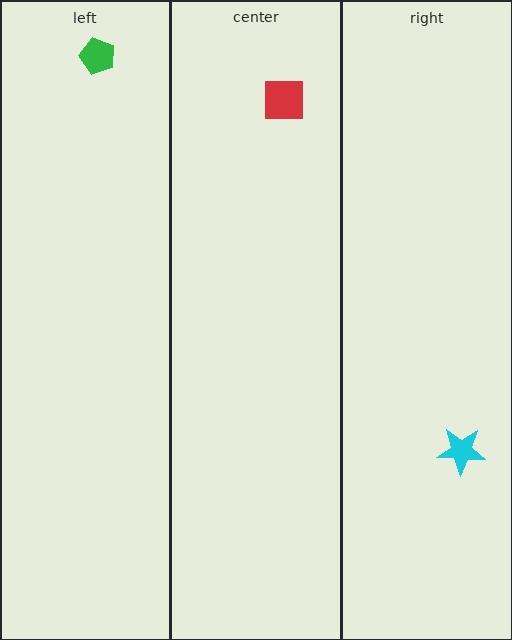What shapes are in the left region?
The green pentagon.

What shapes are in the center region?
The red square.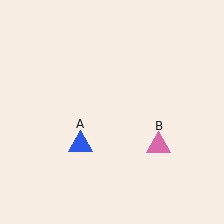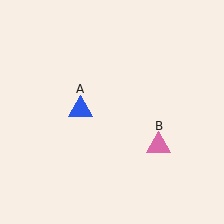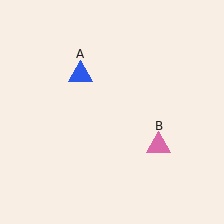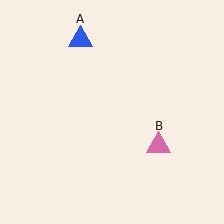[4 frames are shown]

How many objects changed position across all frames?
1 object changed position: blue triangle (object A).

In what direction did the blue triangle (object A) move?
The blue triangle (object A) moved up.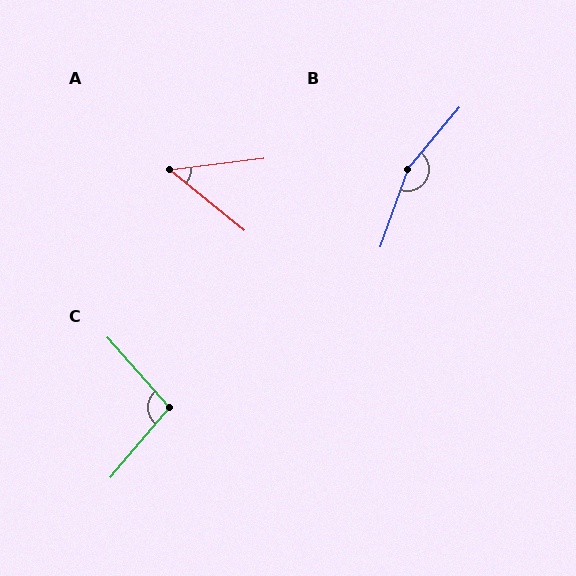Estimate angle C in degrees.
Approximately 98 degrees.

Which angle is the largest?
B, at approximately 159 degrees.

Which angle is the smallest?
A, at approximately 46 degrees.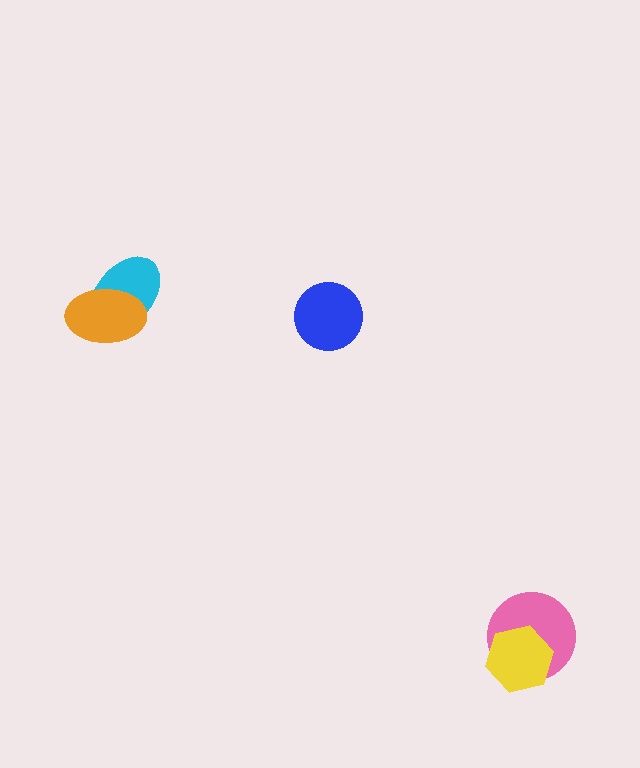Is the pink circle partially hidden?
Yes, it is partially covered by another shape.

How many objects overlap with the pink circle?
1 object overlaps with the pink circle.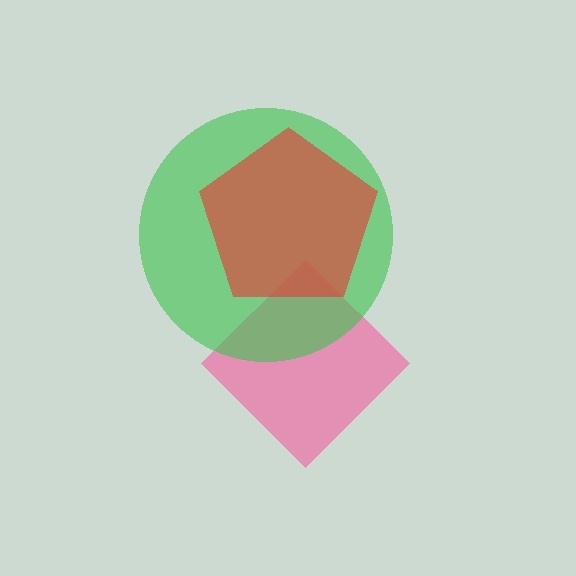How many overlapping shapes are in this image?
There are 3 overlapping shapes in the image.